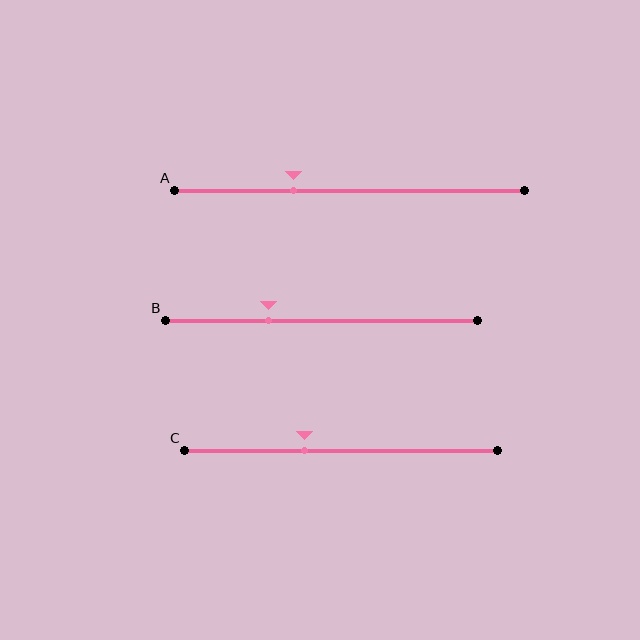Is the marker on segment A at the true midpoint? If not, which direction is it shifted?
No, the marker on segment A is shifted to the left by about 16% of the segment length.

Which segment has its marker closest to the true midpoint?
Segment C has its marker closest to the true midpoint.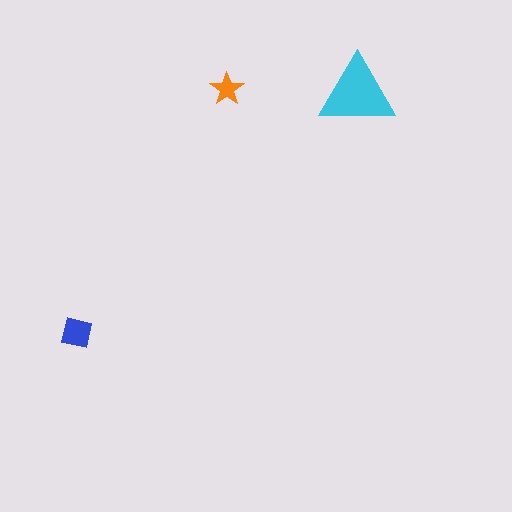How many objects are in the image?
There are 3 objects in the image.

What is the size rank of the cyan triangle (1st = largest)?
1st.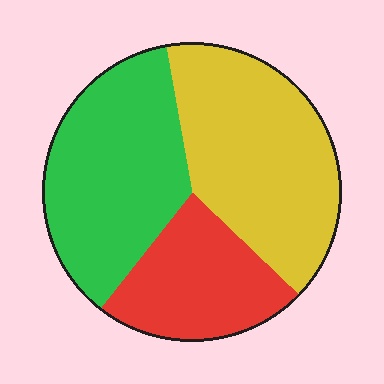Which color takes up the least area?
Red, at roughly 25%.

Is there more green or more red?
Green.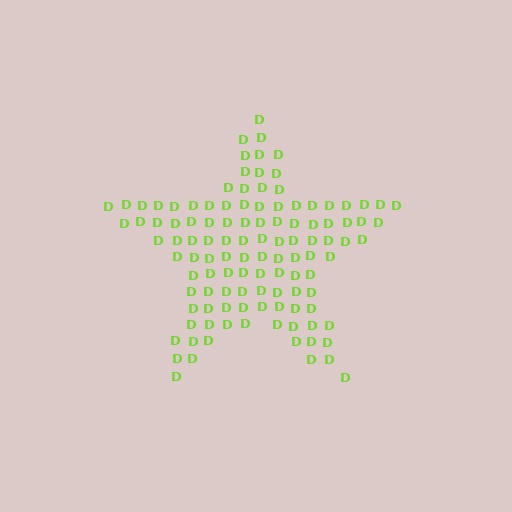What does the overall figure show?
The overall figure shows a star.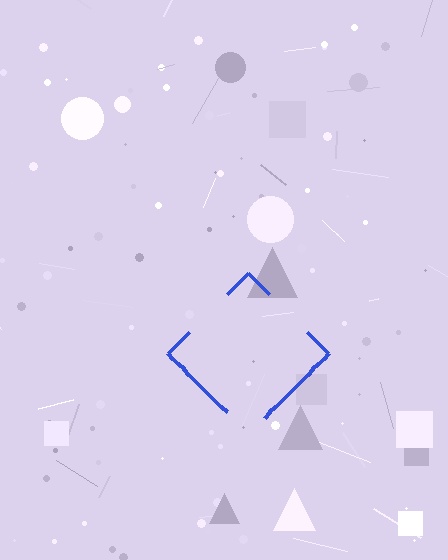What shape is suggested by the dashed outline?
The dashed outline suggests a diamond.